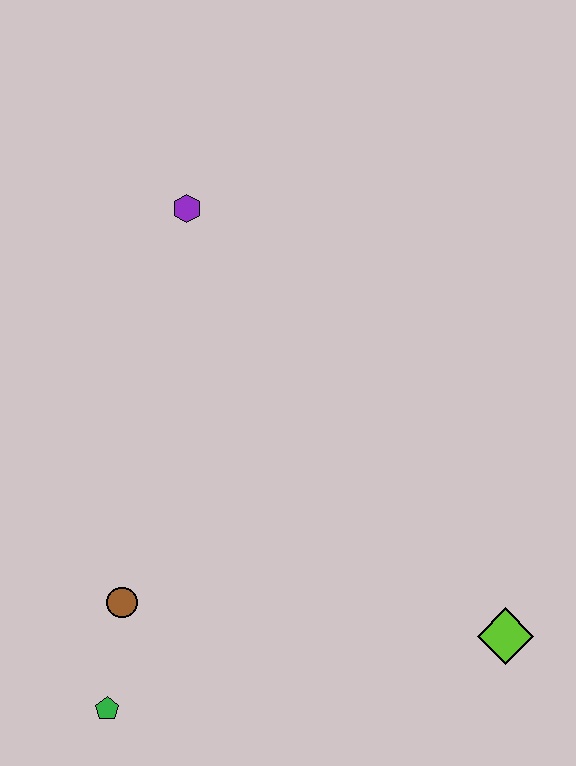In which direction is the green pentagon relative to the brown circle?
The green pentagon is below the brown circle.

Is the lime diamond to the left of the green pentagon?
No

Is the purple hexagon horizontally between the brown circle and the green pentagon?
No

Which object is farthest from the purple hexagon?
The lime diamond is farthest from the purple hexagon.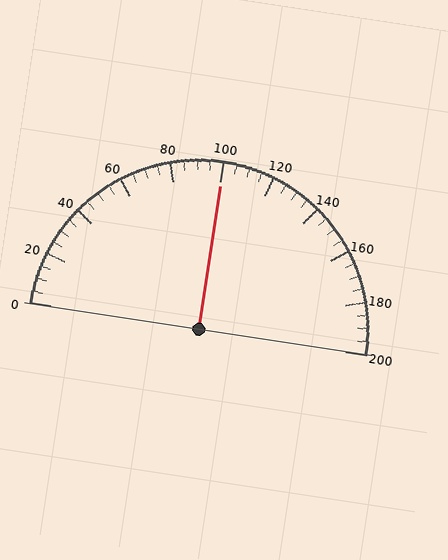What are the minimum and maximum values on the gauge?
The gauge ranges from 0 to 200.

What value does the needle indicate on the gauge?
The needle indicates approximately 100.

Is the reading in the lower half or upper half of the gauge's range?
The reading is in the upper half of the range (0 to 200).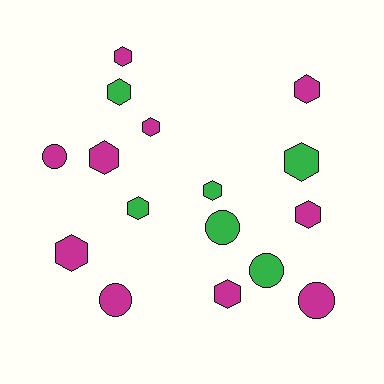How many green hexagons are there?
There are 4 green hexagons.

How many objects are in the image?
There are 16 objects.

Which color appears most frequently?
Magenta, with 10 objects.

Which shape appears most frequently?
Hexagon, with 11 objects.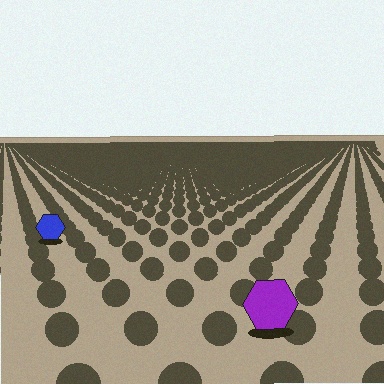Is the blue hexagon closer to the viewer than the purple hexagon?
No. The purple hexagon is closer — you can tell from the texture gradient: the ground texture is coarser near it.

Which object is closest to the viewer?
The purple hexagon is closest. The texture marks near it are larger and more spread out.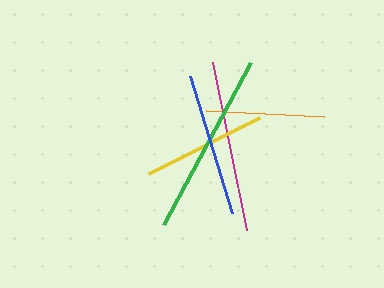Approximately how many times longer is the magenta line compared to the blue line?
The magenta line is approximately 1.2 times the length of the blue line.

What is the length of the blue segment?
The blue segment is approximately 143 pixels long.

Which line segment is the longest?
The green line is the longest at approximately 183 pixels.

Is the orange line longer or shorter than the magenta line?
The magenta line is longer than the orange line.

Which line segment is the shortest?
The orange line is the shortest at approximately 118 pixels.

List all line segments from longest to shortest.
From longest to shortest: green, magenta, blue, yellow, orange.